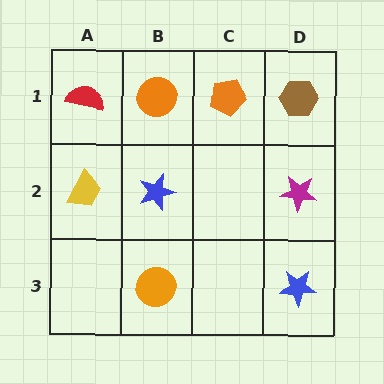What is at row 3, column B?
An orange circle.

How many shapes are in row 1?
4 shapes.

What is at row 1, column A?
A red semicircle.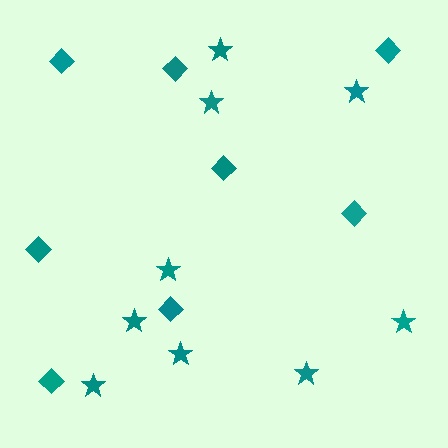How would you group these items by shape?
There are 2 groups: one group of stars (9) and one group of diamonds (8).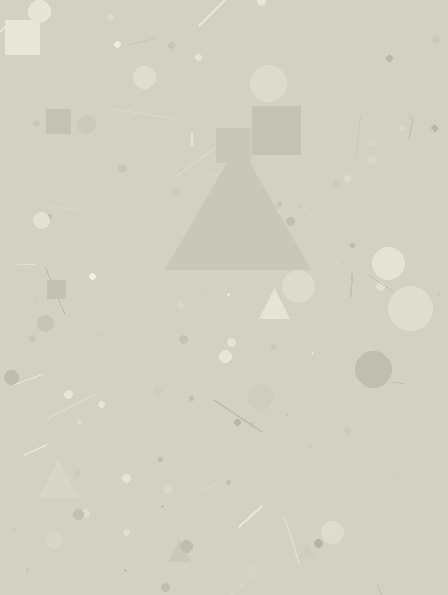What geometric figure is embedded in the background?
A triangle is embedded in the background.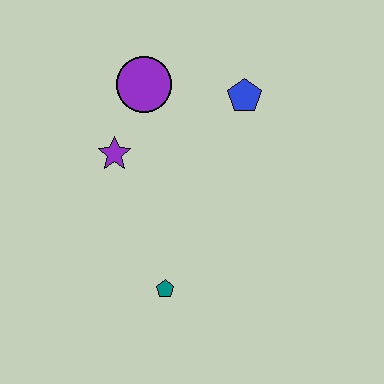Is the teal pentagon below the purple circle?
Yes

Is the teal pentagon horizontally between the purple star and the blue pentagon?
Yes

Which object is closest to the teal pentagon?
The purple star is closest to the teal pentagon.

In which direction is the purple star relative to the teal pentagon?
The purple star is above the teal pentagon.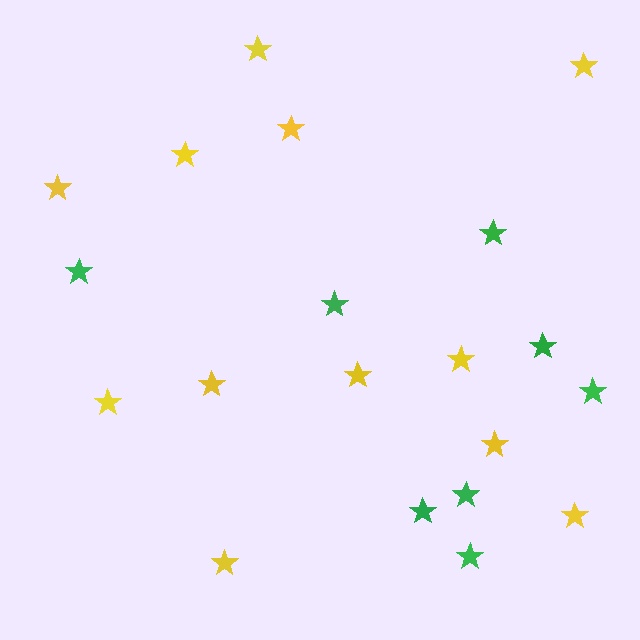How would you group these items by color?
There are 2 groups: one group of green stars (8) and one group of yellow stars (12).